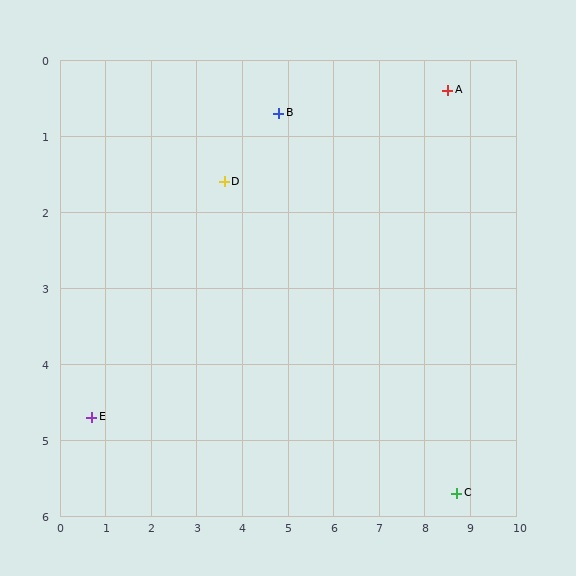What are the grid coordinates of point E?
Point E is at approximately (0.7, 4.7).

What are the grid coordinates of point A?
Point A is at approximately (8.5, 0.4).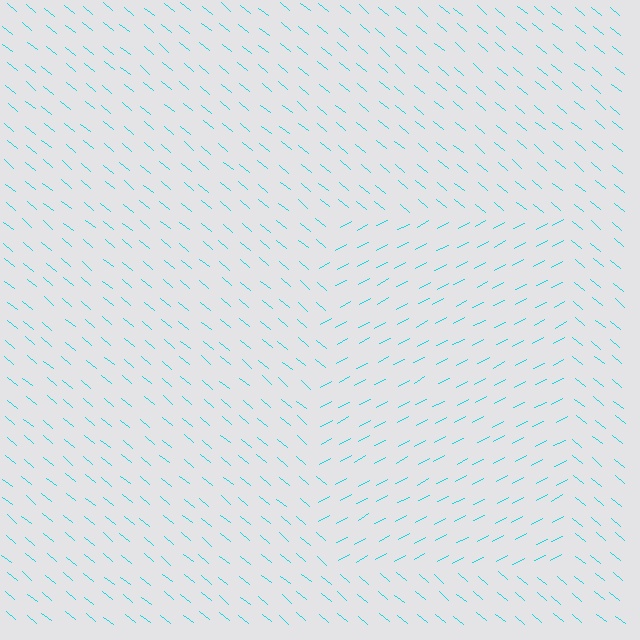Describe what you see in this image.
The image is filled with small cyan line segments. A rectangle region in the image has lines oriented differently from the surrounding lines, creating a visible texture boundary.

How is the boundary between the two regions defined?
The boundary is defined purely by a change in line orientation (approximately 67 degrees difference). All lines are the same color and thickness.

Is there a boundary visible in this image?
Yes, there is a texture boundary formed by a change in line orientation.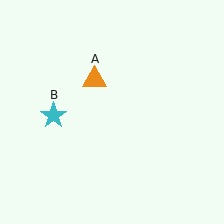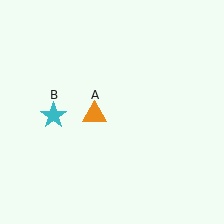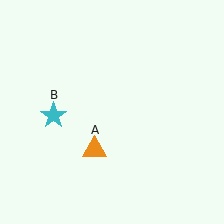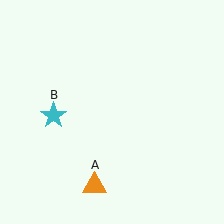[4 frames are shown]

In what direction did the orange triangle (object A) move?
The orange triangle (object A) moved down.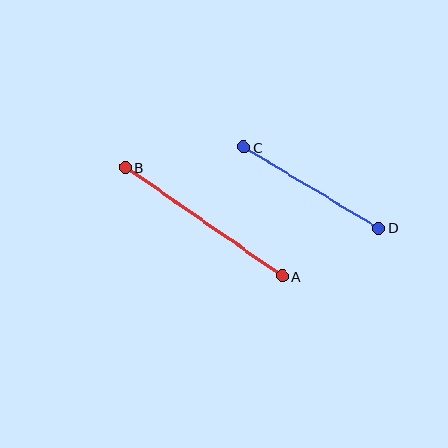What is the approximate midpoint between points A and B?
The midpoint is at approximately (204, 222) pixels.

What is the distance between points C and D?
The distance is approximately 157 pixels.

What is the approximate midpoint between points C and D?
The midpoint is at approximately (311, 188) pixels.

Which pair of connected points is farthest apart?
Points A and B are farthest apart.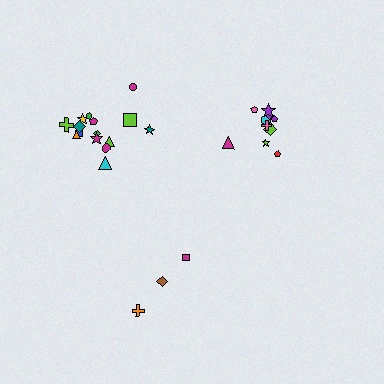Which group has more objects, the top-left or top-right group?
The top-left group.